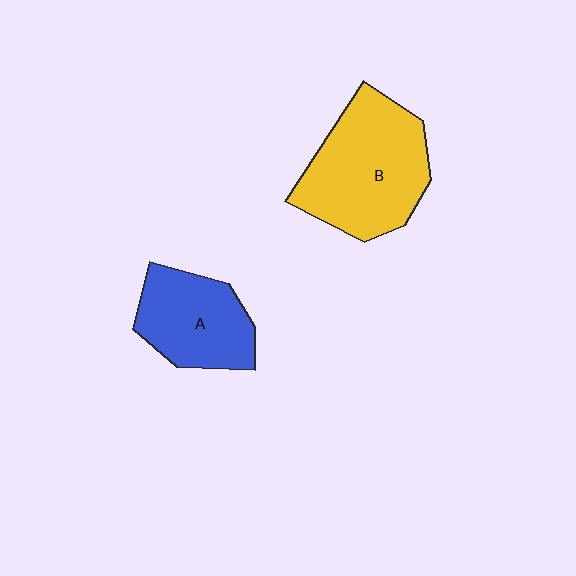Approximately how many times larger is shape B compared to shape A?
Approximately 1.5 times.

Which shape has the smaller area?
Shape A (blue).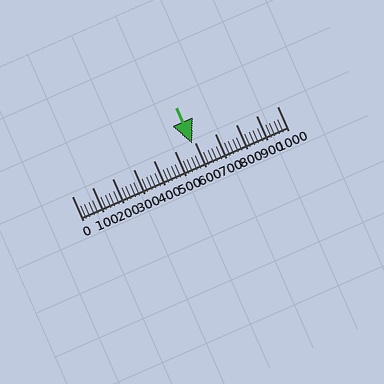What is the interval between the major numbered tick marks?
The major tick marks are spaced 100 units apart.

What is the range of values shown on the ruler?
The ruler shows values from 0 to 1000.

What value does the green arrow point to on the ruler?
The green arrow points to approximately 589.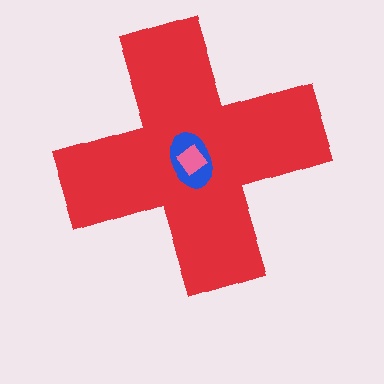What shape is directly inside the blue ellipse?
The pink diamond.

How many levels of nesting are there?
3.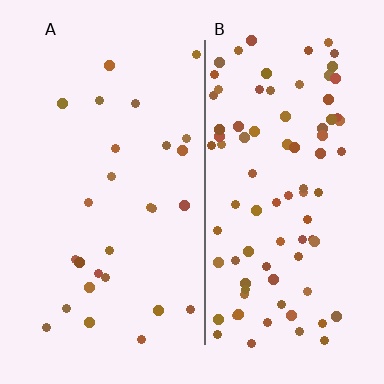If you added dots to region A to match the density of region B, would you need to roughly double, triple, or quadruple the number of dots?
Approximately triple.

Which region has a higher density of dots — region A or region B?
B (the right).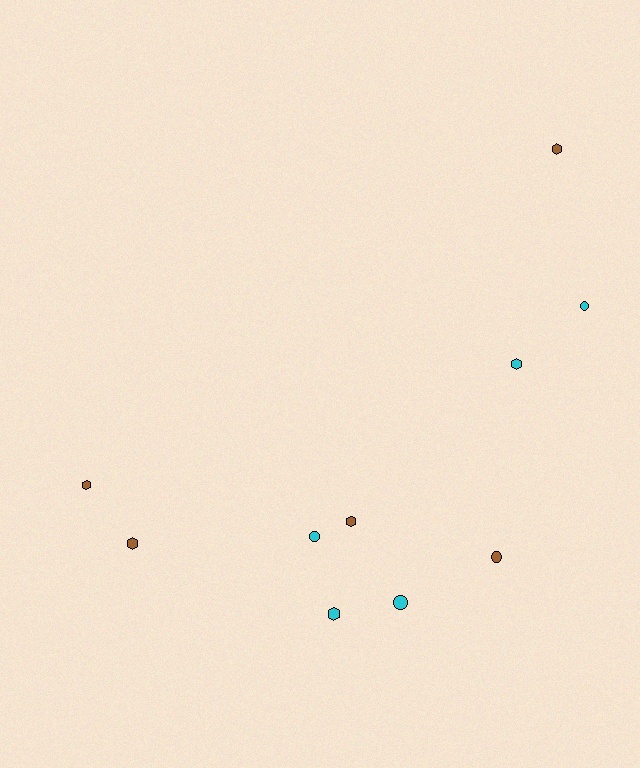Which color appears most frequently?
Cyan, with 5 objects.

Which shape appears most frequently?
Hexagon, with 6 objects.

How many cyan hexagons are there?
There are 2 cyan hexagons.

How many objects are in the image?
There are 10 objects.